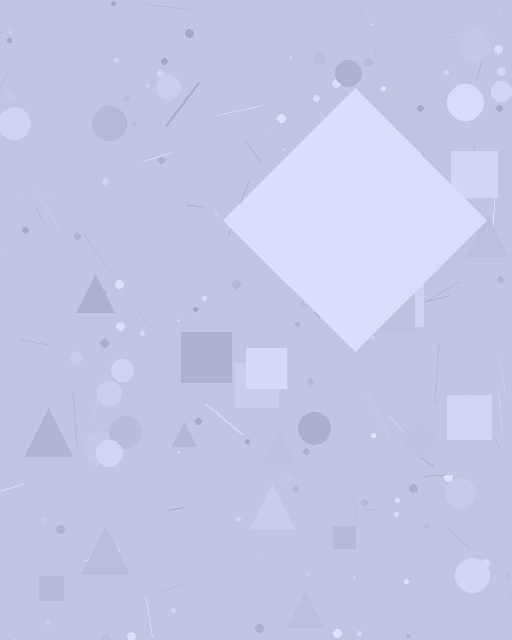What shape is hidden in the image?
A diamond is hidden in the image.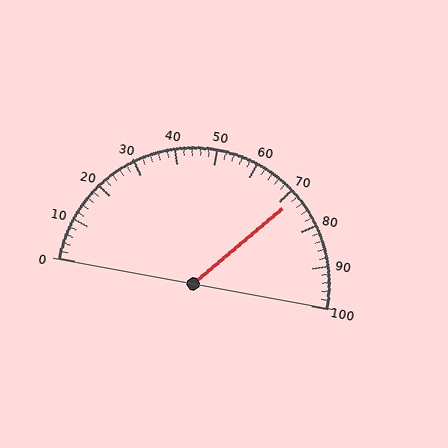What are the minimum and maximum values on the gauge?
The gauge ranges from 0 to 100.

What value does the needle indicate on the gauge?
The needle indicates approximately 72.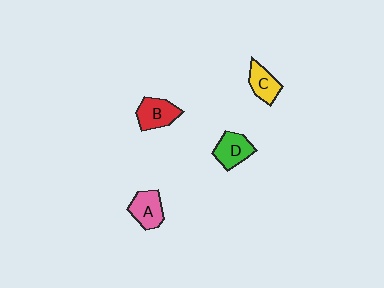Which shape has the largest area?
Shape B (red).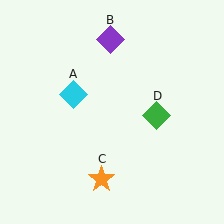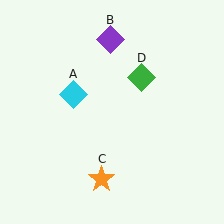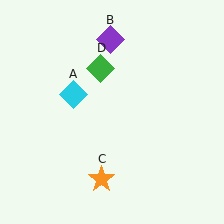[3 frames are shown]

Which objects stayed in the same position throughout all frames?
Cyan diamond (object A) and purple diamond (object B) and orange star (object C) remained stationary.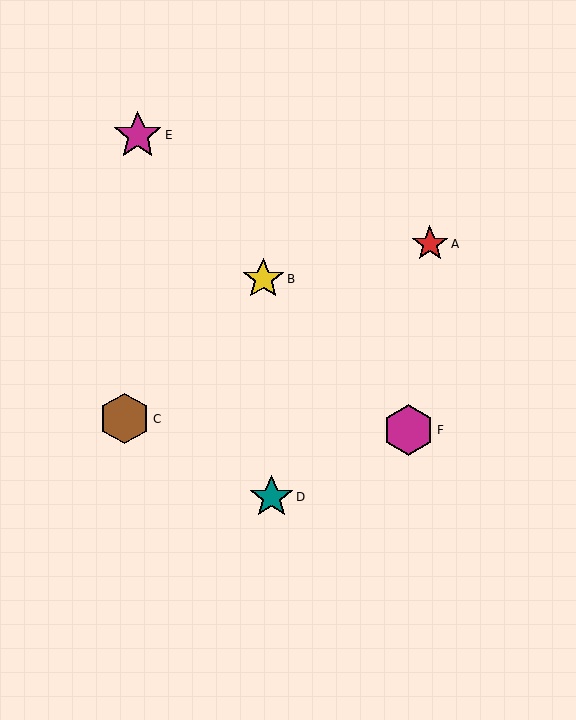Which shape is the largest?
The brown hexagon (labeled C) is the largest.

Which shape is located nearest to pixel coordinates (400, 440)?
The magenta hexagon (labeled F) at (408, 430) is nearest to that location.